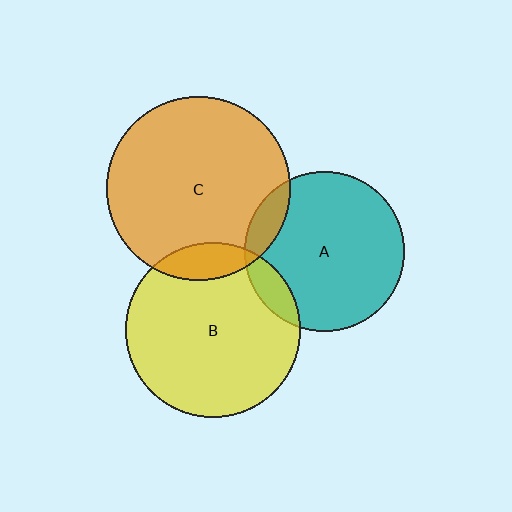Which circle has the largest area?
Circle C (orange).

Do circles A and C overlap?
Yes.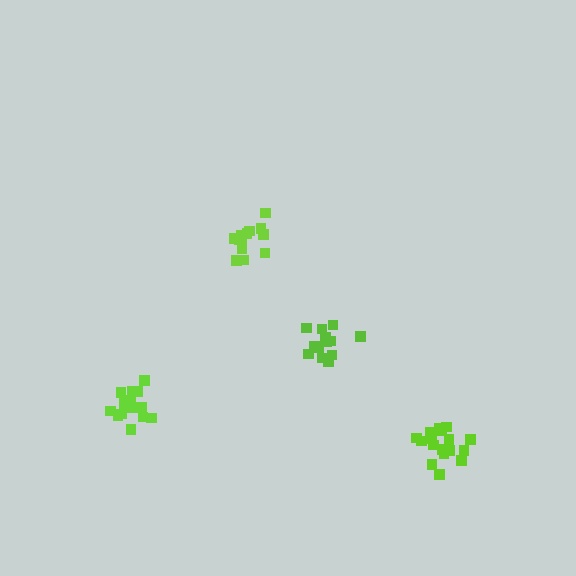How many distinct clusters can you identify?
There are 4 distinct clusters.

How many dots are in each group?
Group 1: 13 dots, Group 2: 16 dots, Group 3: 17 dots, Group 4: 13 dots (59 total).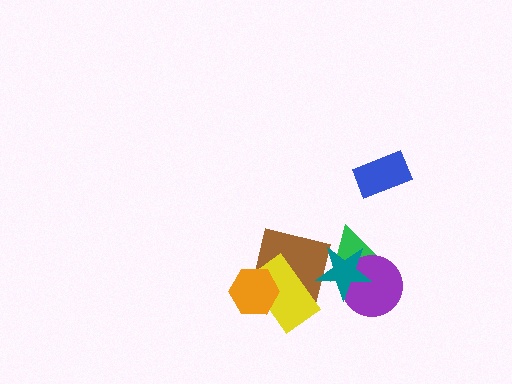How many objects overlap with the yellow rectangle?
2 objects overlap with the yellow rectangle.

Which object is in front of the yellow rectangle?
The orange hexagon is in front of the yellow rectangle.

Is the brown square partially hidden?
Yes, it is partially covered by another shape.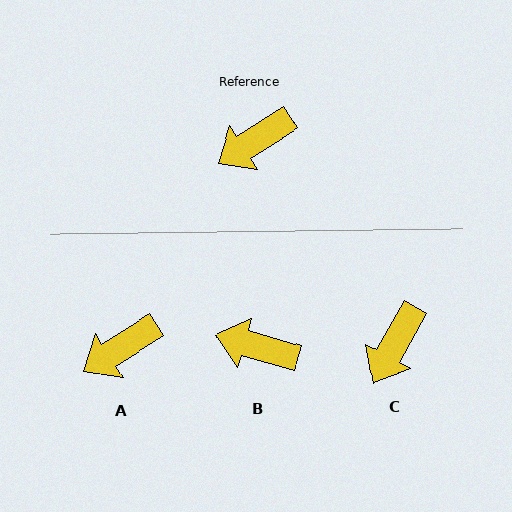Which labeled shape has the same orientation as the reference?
A.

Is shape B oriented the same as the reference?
No, it is off by about 48 degrees.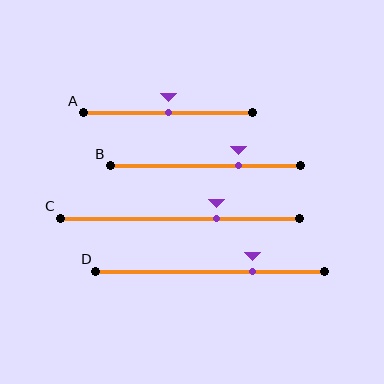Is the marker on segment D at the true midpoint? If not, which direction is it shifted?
No, the marker on segment D is shifted to the right by about 19% of the segment length.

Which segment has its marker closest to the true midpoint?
Segment A has its marker closest to the true midpoint.